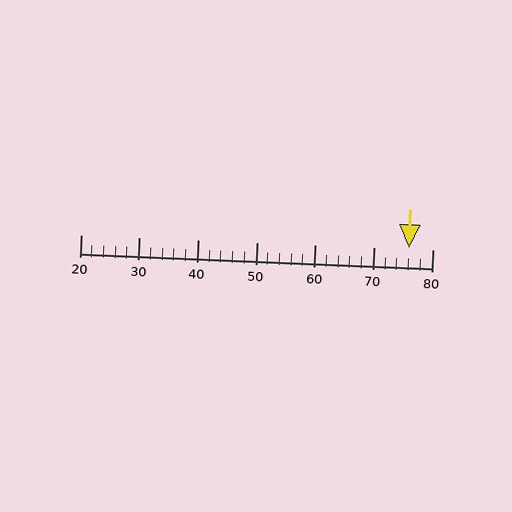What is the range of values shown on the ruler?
The ruler shows values from 20 to 80.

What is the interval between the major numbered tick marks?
The major tick marks are spaced 10 units apart.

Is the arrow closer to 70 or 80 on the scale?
The arrow is closer to 80.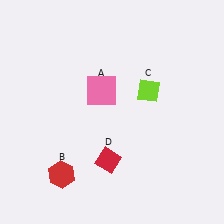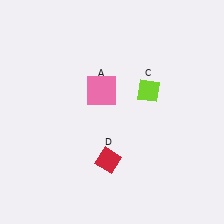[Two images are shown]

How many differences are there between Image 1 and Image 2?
There is 1 difference between the two images.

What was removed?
The red hexagon (B) was removed in Image 2.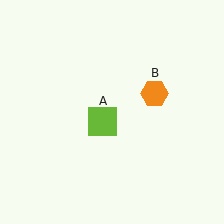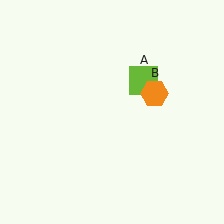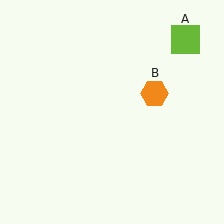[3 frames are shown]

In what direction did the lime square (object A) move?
The lime square (object A) moved up and to the right.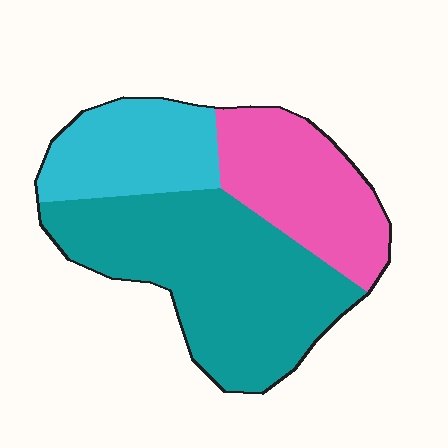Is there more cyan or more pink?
Pink.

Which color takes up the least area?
Cyan, at roughly 20%.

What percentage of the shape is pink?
Pink takes up about one quarter (1/4) of the shape.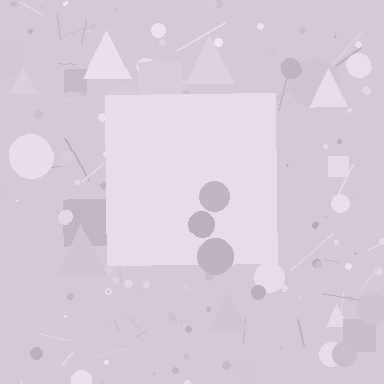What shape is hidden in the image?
A square is hidden in the image.